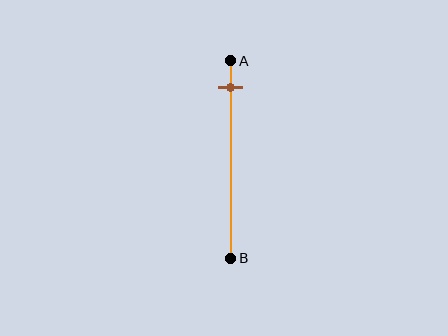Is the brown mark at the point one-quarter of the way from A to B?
No, the mark is at about 15% from A, not at the 25% one-quarter point.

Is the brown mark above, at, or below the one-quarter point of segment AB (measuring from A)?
The brown mark is above the one-quarter point of segment AB.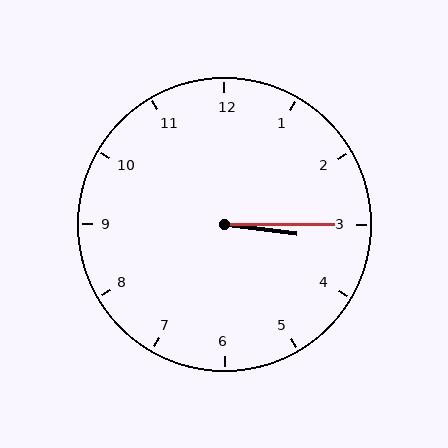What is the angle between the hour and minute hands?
Approximately 8 degrees.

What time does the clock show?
3:15.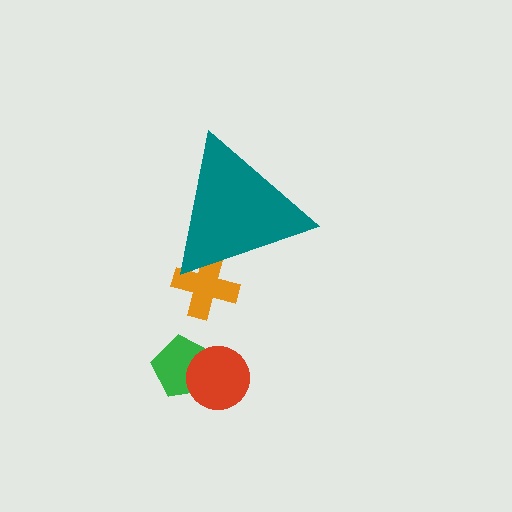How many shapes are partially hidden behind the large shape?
1 shape is partially hidden.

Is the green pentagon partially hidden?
No, the green pentagon is fully visible.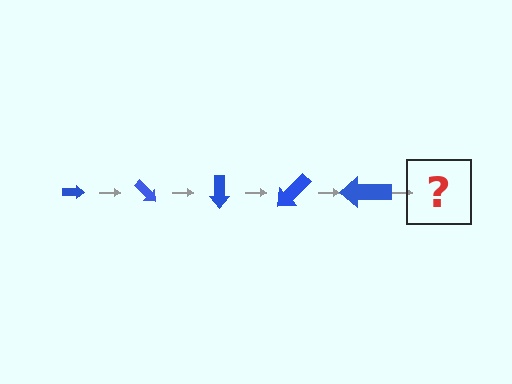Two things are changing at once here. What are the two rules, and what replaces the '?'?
The two rules are that the arrow grows larger each step and it rotates 45 degrees each step. The '?' should be an arrow, larger than the previous one and rotated 225 degrees from the start.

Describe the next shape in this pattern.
It should be an arrow, larger than the previous one and rotated 225 degrees from the start.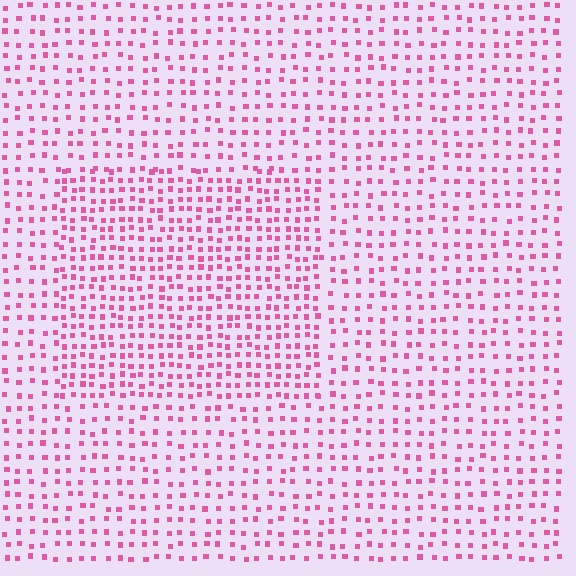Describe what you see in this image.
The image contains small pink elements arranged at two different densities. A rectangle-shaped region is visible where the elements are more densely packed than the surrounding area.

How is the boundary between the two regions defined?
The boundary is defined by a change in element density (approximately 1.7x ratio). All elements are the same color, size, and shape.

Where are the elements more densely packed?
The elements are more densely packed inside the rectangle boundary.